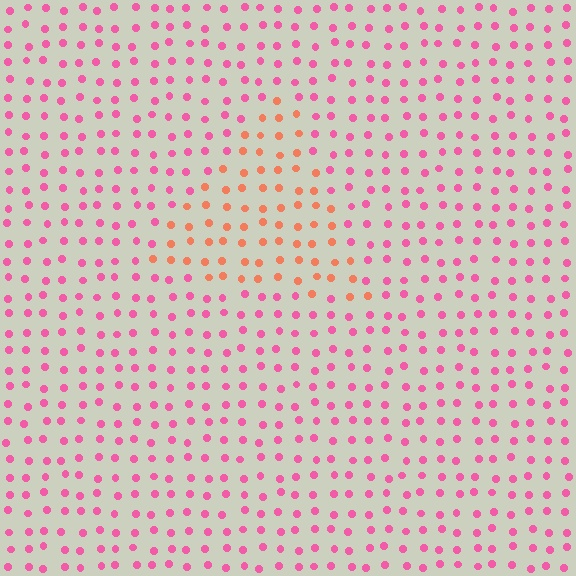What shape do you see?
I see a triangle.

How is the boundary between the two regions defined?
The boundary is defined purely by a slight shift in hue (about 43 degrees). Spacing, size, and orientation are identical on both sides.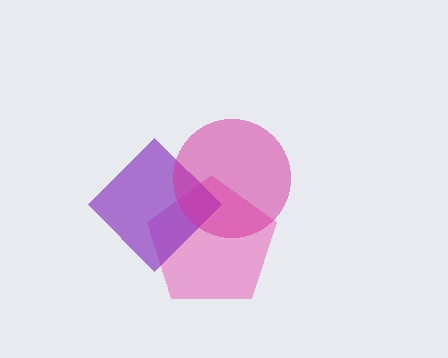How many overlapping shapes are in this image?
There are 3 overlapping shapes in the image.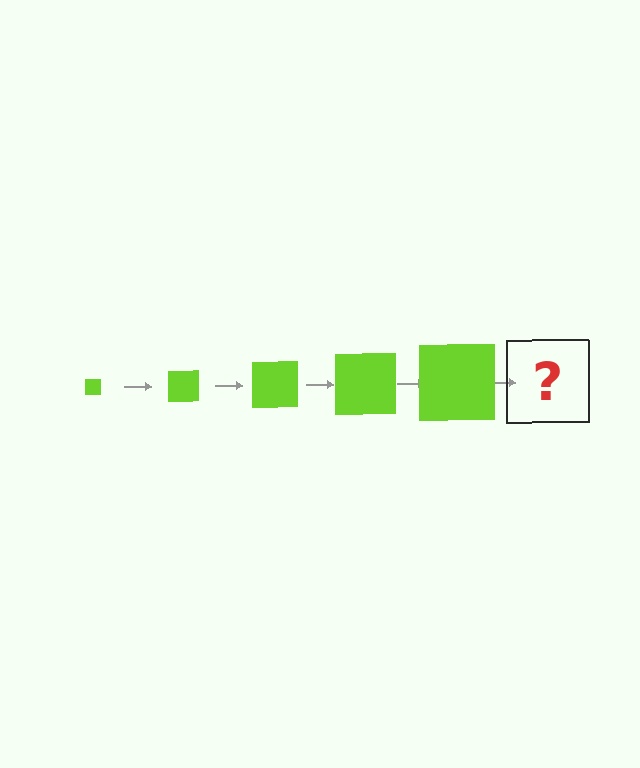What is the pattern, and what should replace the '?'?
The pattern is that the square gets progressively larger each step. The '?' should be a lime square, larger than the previous one.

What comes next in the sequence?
The next element should be a lime square, larger than the previous one.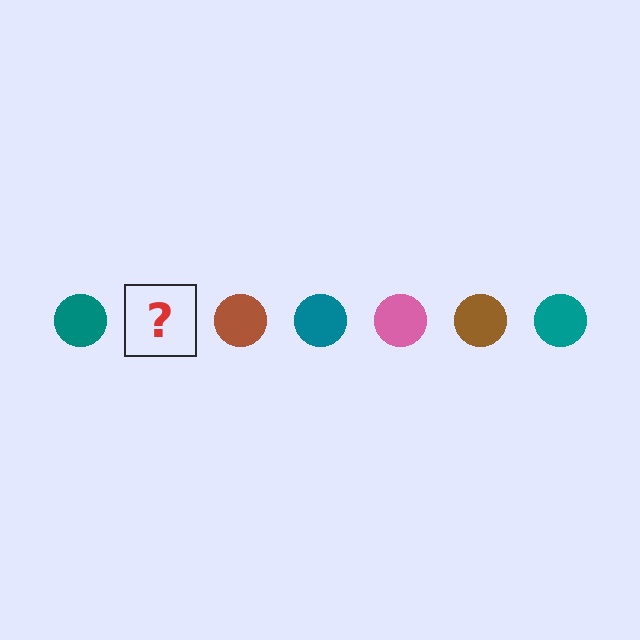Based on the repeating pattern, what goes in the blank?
The blank should be a pink circle.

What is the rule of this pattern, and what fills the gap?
The rule is that the pattern cycles through teal, pink, brown circles. The gap should be filled with a pink circle.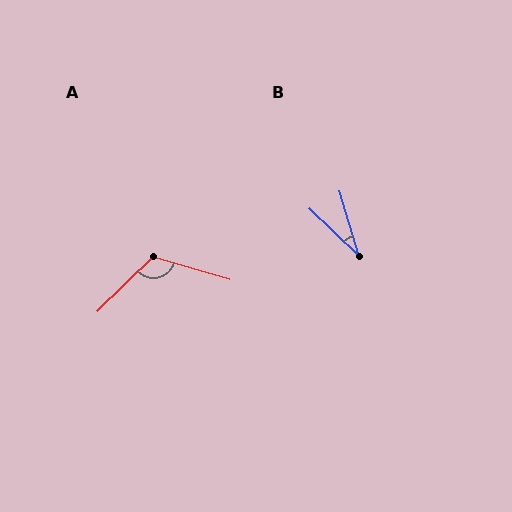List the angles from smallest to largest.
B (30°), A (119°).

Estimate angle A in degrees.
Approximately 119 degrees.